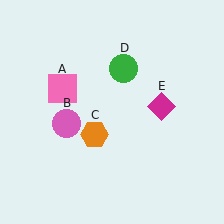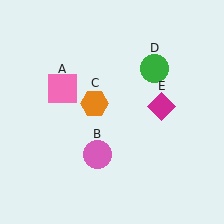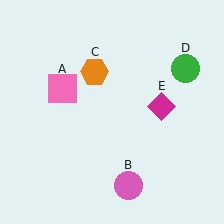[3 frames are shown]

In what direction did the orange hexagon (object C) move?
The orange hexagon (object C) moved up.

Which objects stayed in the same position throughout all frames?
Pink square (object A) and magenta diamond (object E) remained stationary.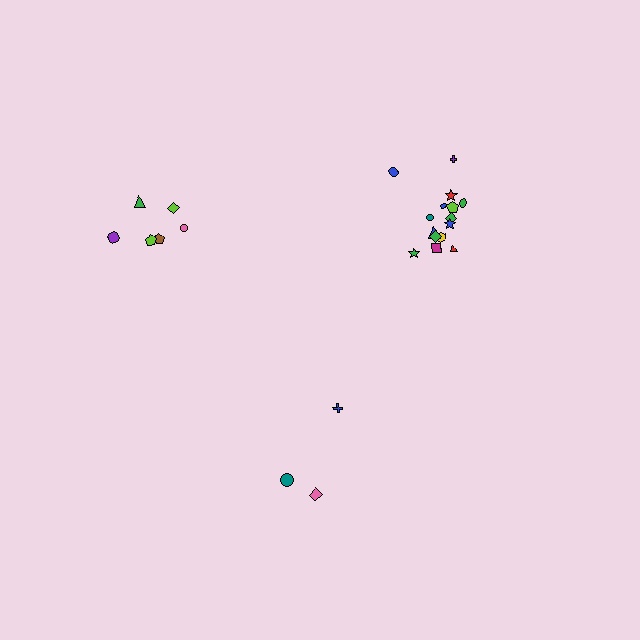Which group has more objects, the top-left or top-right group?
The top-right group.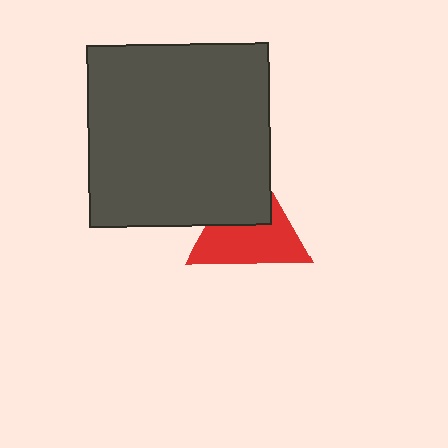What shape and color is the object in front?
The object in front is a dark gray square.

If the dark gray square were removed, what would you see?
You would see the complete red triangle.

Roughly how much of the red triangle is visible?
About half of it is visible (roughly 61%).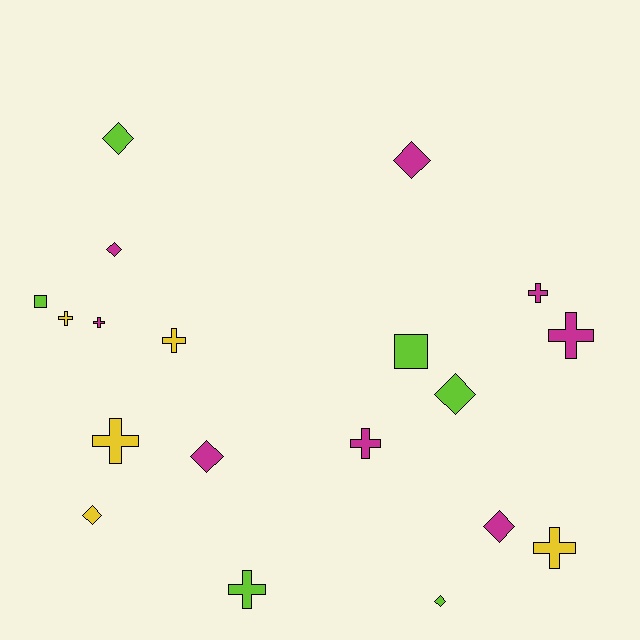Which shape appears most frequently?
Cross, with 9 objects.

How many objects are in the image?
There are 19 objects.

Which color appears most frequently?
Magenta, with 8 objects.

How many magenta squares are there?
There are no magenta squares.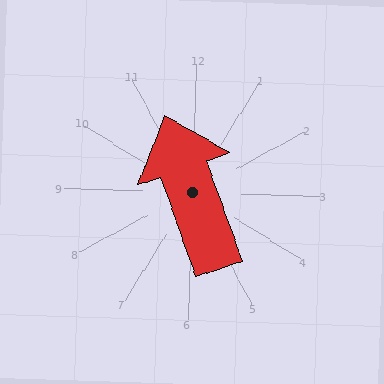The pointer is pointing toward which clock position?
Roughly 11 o'clock.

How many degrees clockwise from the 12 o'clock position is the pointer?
Approximately 339 degrees.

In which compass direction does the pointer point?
North.